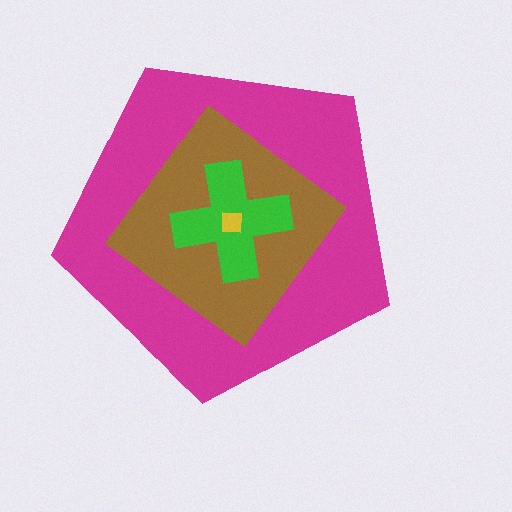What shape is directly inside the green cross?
The yellow square.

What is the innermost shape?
The yellow square.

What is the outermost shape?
The magenta pentagon.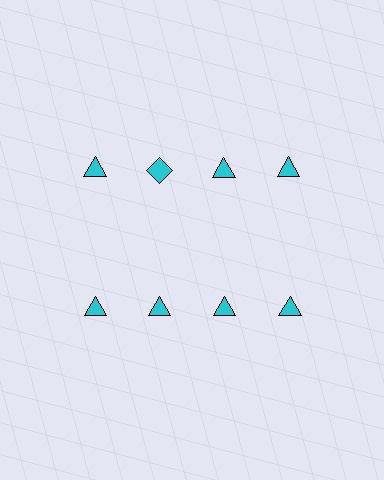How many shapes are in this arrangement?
There are 8 shapes arranged in a grid pattern.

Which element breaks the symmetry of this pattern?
The cyan diamond in the top row, second from left column breaks the symmetry. All other shapes are cyan triangles.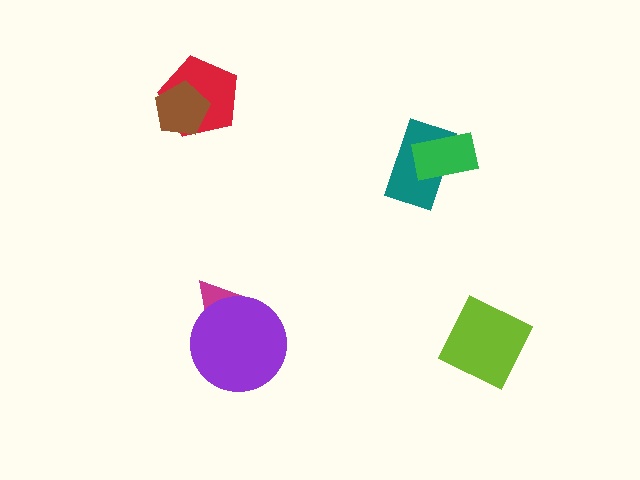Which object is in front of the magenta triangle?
The purple circle is in front of the magenta triangle.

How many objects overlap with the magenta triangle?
1 object overlaps with the magenta triangle.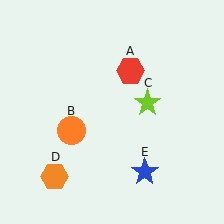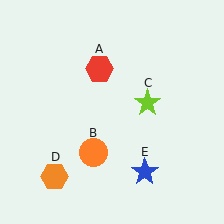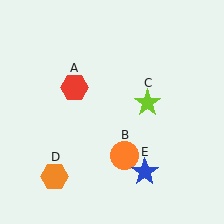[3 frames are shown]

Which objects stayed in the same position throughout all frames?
Lime star (object C) and orange hexagon (object D) and blue star (object E) remained stationary.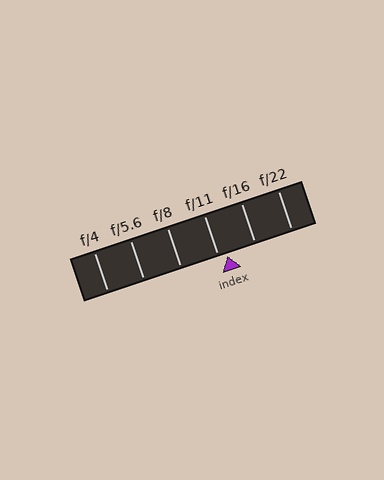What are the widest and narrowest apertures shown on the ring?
The widest aperture shown is f/4 and the narrowest is f/22.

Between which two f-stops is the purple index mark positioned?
The index mark is between f/11 and f/16.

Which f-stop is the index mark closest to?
The index mark is closest to f/11.